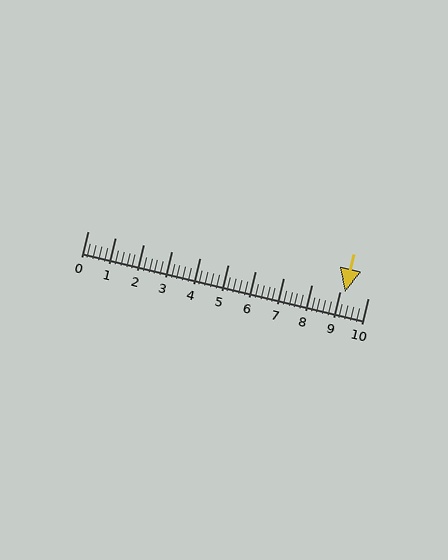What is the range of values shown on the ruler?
The ruler shows values from 0 to 10.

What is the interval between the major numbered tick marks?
The major tick marks are spaced 1 units apart.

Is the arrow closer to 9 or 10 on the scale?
The arrow is closer to 9.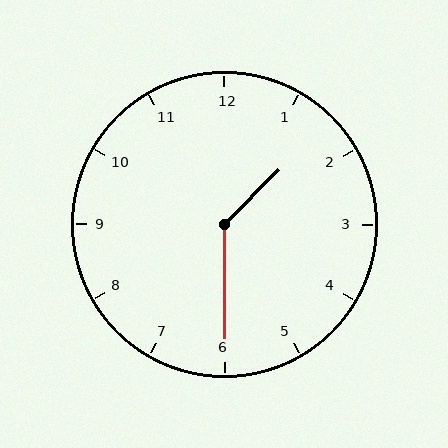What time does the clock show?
1:30.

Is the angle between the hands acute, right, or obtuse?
It is obtuse.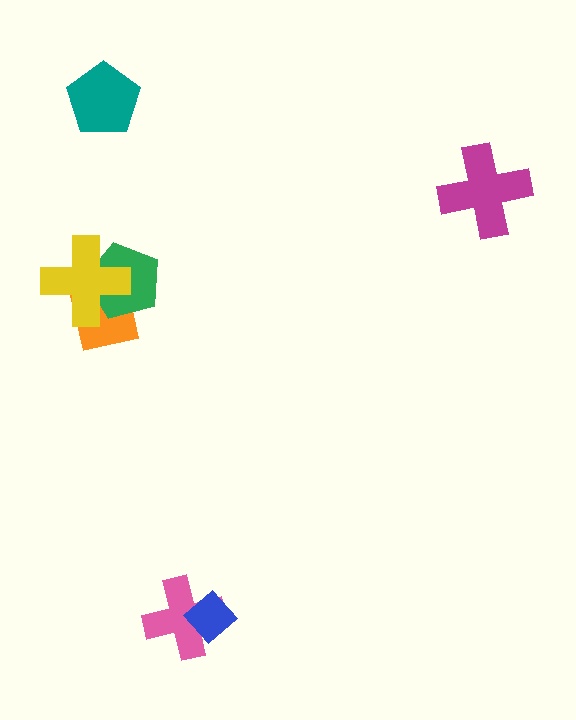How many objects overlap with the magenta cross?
0 objects overlap with the magenta cross.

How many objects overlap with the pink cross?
1 object overlaps with the pink cross.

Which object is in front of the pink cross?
The blue diamond is in front of the pink cross.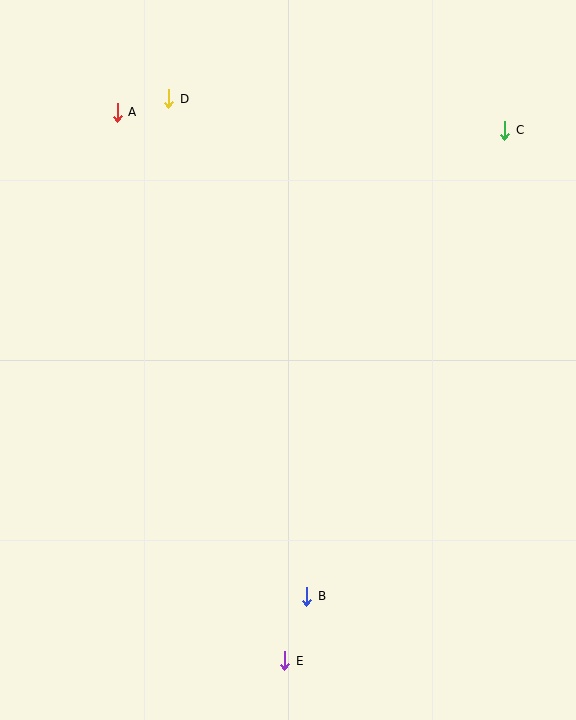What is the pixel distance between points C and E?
The distance between C and E is 574 pixels.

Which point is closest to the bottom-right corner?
Point B is closest to the bottom-right corner.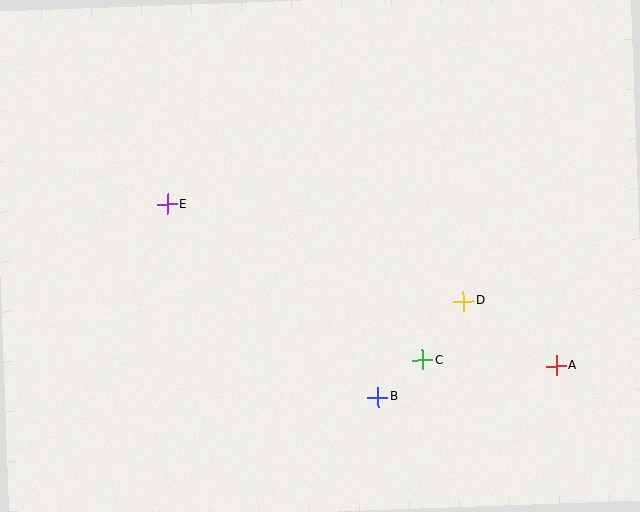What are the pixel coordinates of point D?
Point D is at (463, 301).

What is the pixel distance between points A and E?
The distance between A and E is 421 pixels.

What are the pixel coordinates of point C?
Point C is at (423, 360).